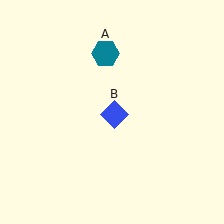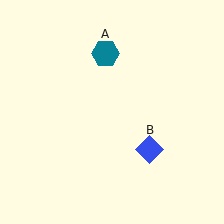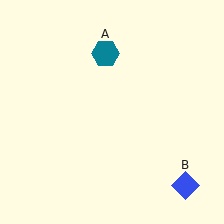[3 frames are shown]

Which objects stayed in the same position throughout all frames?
Teal hexagon (object A) remained stationary.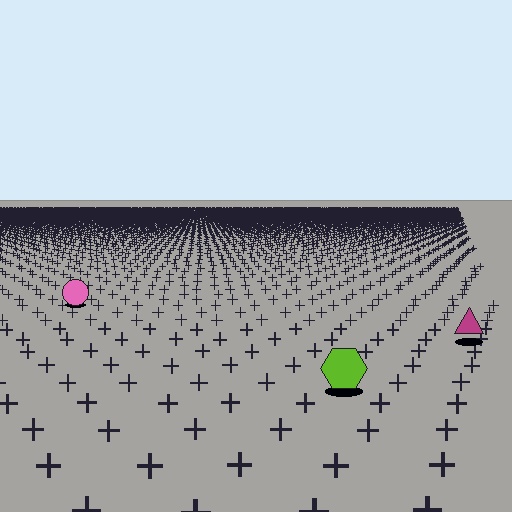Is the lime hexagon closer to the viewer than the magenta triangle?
Yes. The lime hexagon is closer — you can tell from the texture gradient: the ground texture is coarser near it.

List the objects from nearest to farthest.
From nearest to farthest: the lime hexagon, the magenta triangle, the pink circle.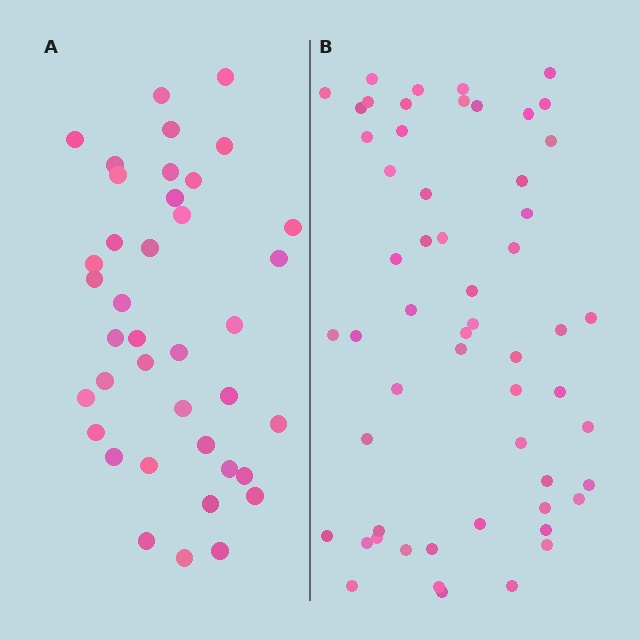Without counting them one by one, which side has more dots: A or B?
Region B (the right region) has more dots.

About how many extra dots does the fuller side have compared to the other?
Region B has approximately 15 more dots than region A.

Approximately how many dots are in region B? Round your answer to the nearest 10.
About 60 dots. (The exact count is 56, which rounds to 60.)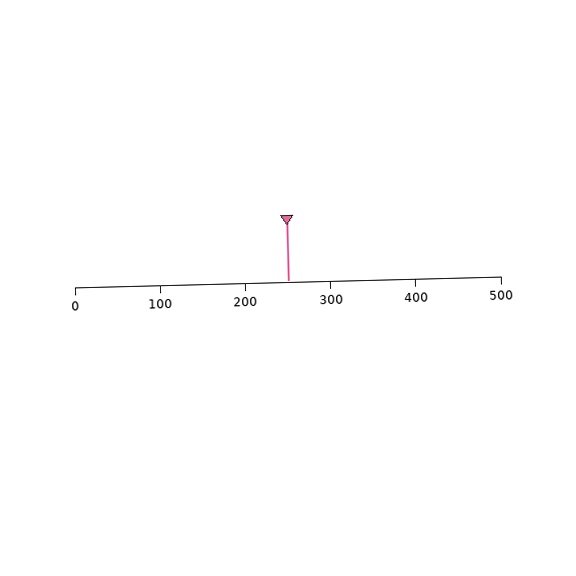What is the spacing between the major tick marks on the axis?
The major ticks are spaced 100 apart.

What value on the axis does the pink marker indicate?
The marker indicates approximately 250.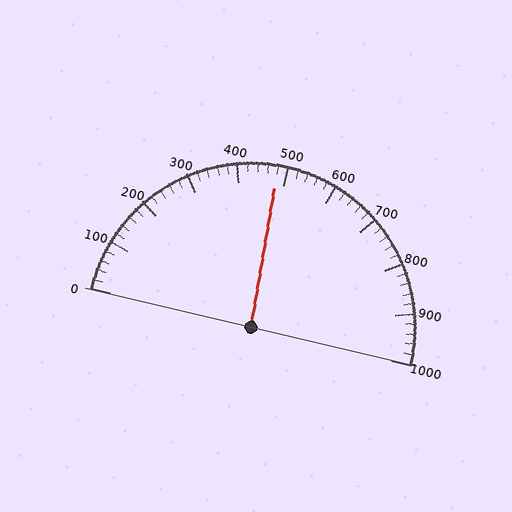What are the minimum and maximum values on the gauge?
The gauge ranges from 0 to 1000.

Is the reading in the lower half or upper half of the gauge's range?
The reading is in the lower half of the range (0 to 1000).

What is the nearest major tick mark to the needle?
The nearest major tick mark is 500.